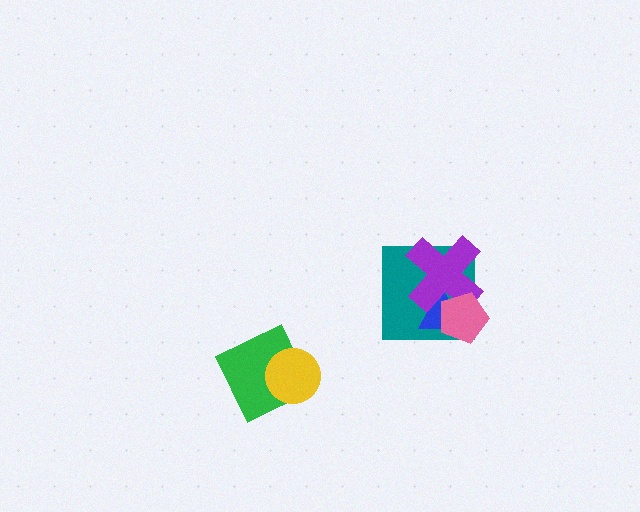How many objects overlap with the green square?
1 object overlaps with the green square.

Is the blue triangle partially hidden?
Yes, it is partially covered by another shape.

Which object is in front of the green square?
The yellow circle is in front of the green square.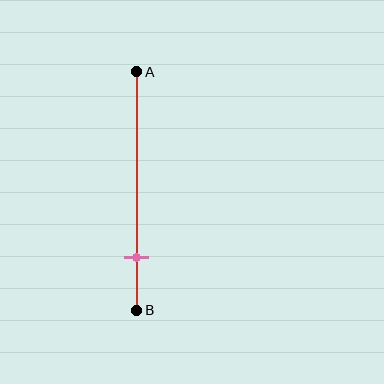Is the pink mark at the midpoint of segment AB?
No, the mark is at about 80% from A, not at the 50% midpoint.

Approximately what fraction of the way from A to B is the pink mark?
The pink mark is approximately 80% of the way from A to B.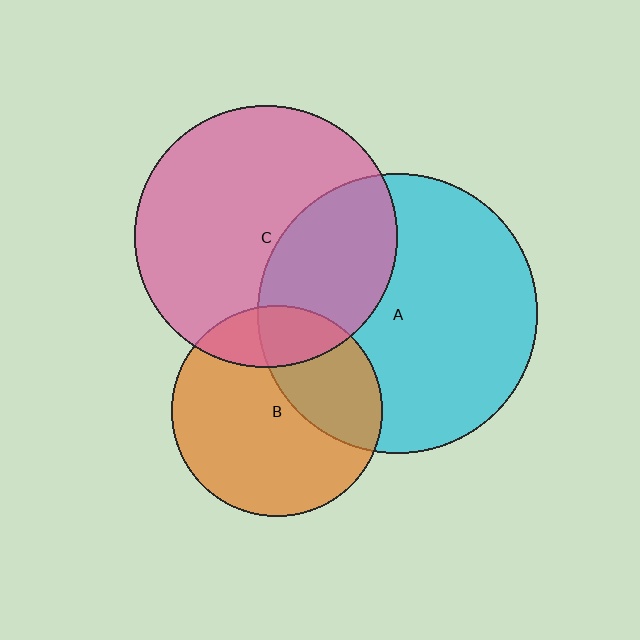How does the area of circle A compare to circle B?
Approximately 1.8 times.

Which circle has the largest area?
Circle A (cyan).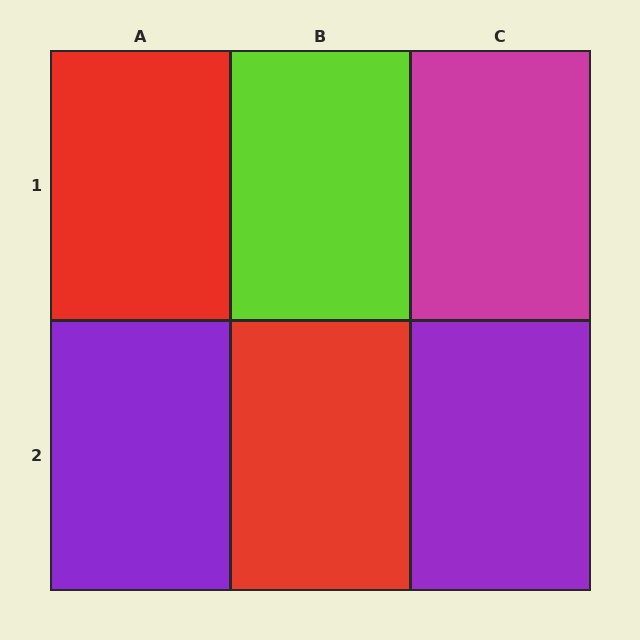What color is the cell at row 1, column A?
Red.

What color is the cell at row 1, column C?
Magenta.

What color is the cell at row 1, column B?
Lime.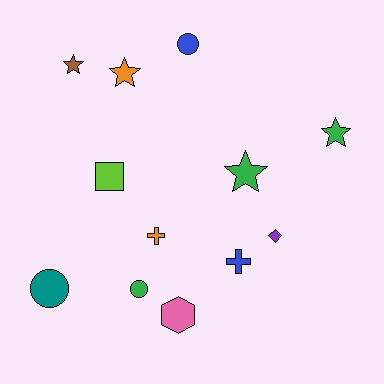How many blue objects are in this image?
There are 2 blue objects.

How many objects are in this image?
There are 12 objects.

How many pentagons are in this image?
There are no pentagons.